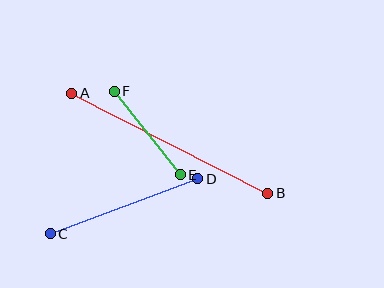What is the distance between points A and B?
The distance is approximately 220 pixels.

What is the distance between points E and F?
The distance is approximately 106 pixels.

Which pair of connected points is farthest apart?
Points A and B are farthest apart.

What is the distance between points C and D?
The distance is approximately 158 pixels.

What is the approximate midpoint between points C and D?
The midpoint is at approximately (124, 206) pixels.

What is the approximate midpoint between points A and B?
The midpoint is at approximately (170, 143) pixels.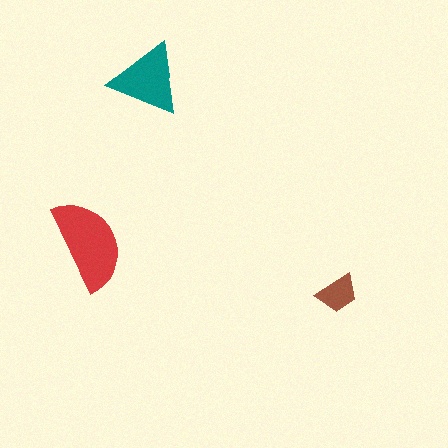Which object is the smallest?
The brown trapezoid.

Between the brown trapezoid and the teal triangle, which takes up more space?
The teal triangle.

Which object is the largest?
The red semicircle.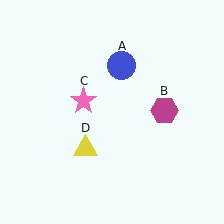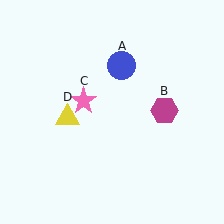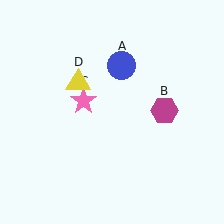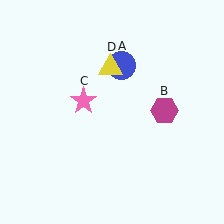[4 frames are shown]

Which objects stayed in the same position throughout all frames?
Blue circle (object A) and magenta hexagon (object B) and pink star (object C) remained stationary.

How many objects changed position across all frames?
1 object changed position: yellow triangle (object D).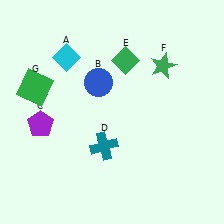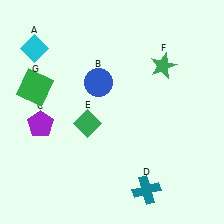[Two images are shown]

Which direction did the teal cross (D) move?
The teal cross (D) moved down.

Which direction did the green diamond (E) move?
The green diamond (E) moved down.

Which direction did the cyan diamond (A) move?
The cyan diamond (A) moved left.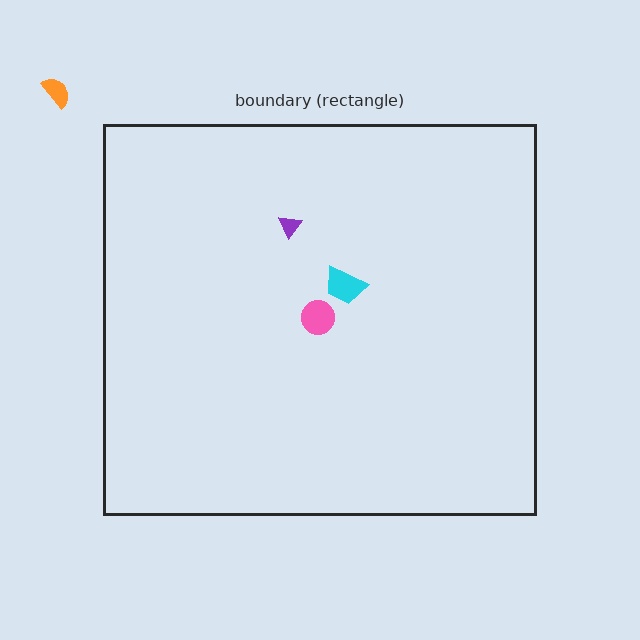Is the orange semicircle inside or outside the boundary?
Outside.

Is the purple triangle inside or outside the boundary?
Inside.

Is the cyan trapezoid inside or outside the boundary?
Inside.